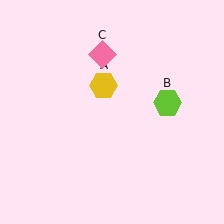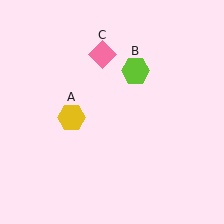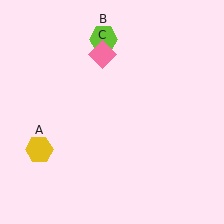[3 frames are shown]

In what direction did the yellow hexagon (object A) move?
The yellow hexagon (object A) moved down and to the left.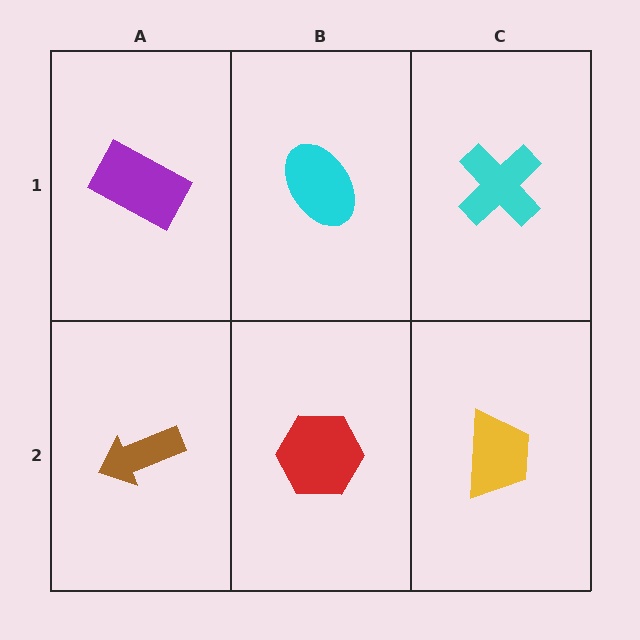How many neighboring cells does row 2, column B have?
3.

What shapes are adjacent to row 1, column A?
A brown arrow (row 2, column A), a cyan ellipse (row 1, column B).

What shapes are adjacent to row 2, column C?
A cyan cross (row 1, column C), a red hexagon (row 2, column B).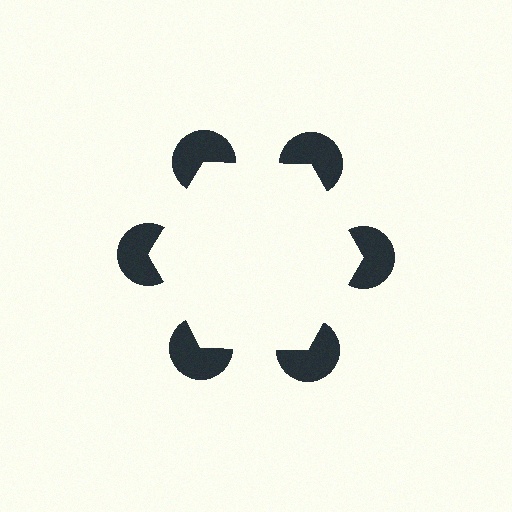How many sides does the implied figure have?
6 sides.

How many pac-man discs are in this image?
There are 6 — one at each vertex of the illusory hexagon.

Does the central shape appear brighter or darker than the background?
It typically appears slightly brighter than the background, even though no actual brightness change is drawn.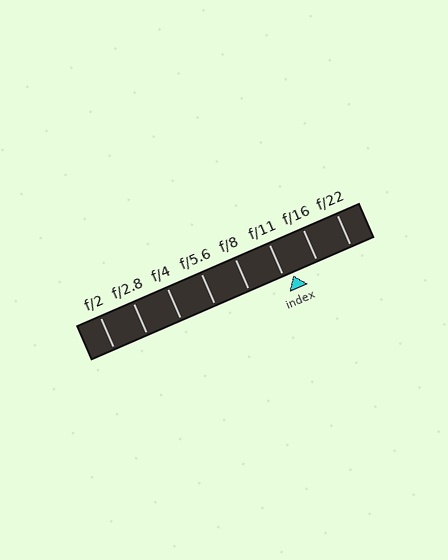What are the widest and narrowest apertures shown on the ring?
The widest aperture shown is f/2 and the narrowest is f/22.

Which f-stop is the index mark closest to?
The index mark is closest to f/11.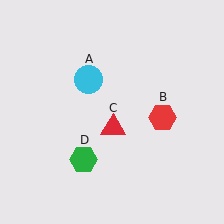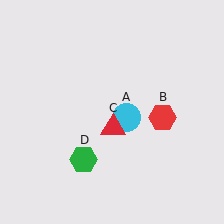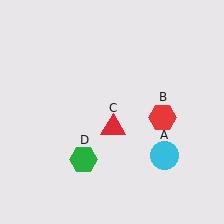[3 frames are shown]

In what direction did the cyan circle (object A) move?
The cyan circle (object A) moved down and to the right.